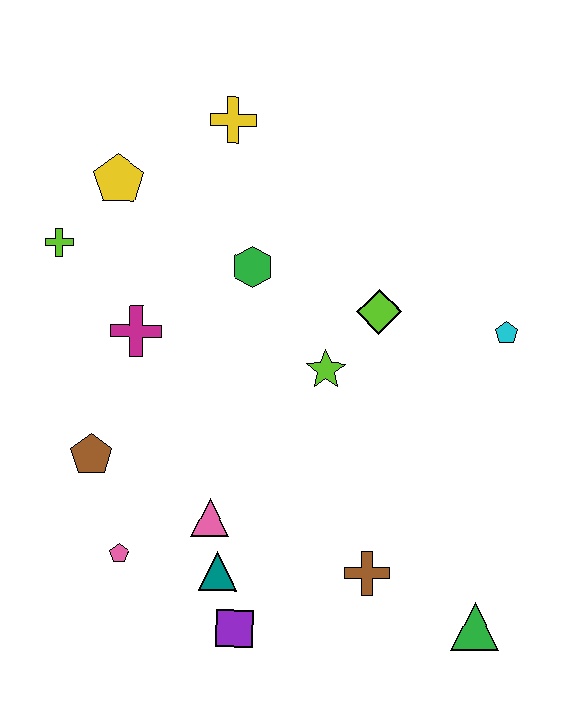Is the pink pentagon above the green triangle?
Yes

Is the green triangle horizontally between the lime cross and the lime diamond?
No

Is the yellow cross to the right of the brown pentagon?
Yes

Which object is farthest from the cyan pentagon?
The lime cross is farthest from the cyan pentagon.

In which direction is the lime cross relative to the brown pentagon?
The lime cross is above the brown pentagon.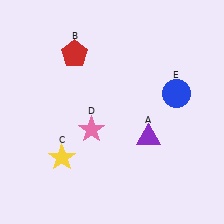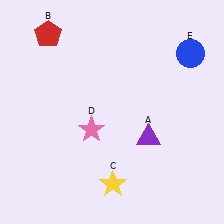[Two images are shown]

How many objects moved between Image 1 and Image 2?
3 objects moved between the two images.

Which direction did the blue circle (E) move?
The blue circle (E) moved up.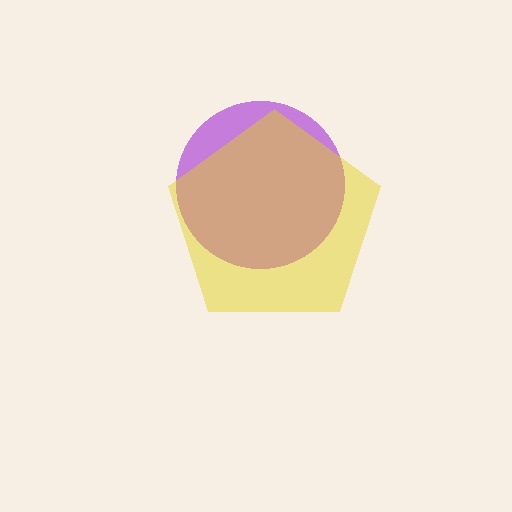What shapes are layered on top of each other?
The layered shapes are: a purple circle, a yellow pentagon.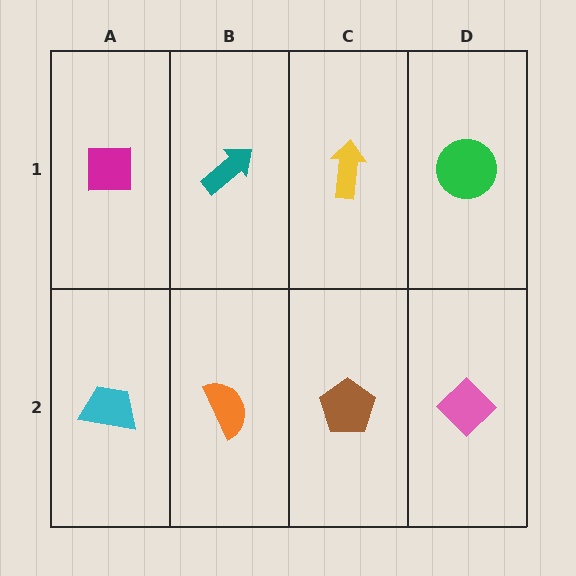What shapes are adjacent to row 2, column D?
A green circle (row 1, column D), a brown pentagon (row 2, column C).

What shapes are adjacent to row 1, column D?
A pink diamond (row 2, column D), a yellow arrow (row 1, column C).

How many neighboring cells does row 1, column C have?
3.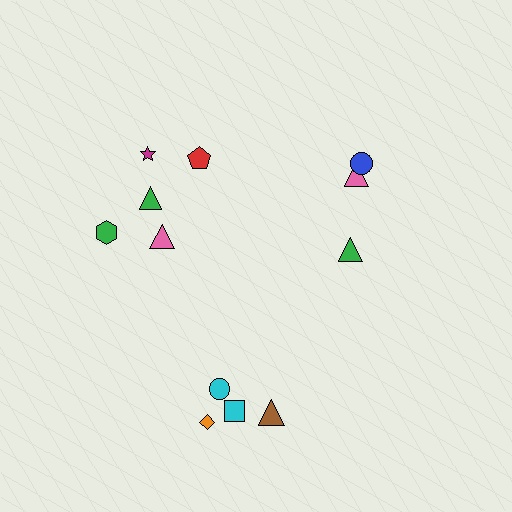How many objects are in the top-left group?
There are 5 objects.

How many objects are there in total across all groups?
There are 12 objects.